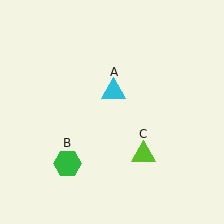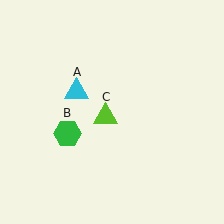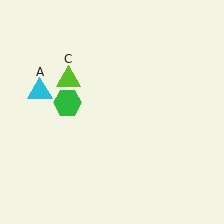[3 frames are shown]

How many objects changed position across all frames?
3 objects changed position: cyan triangle (object A), green hexagon (object B), lime triangle (object C).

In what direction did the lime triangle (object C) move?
The lime triangle (object C) moved up and to the left.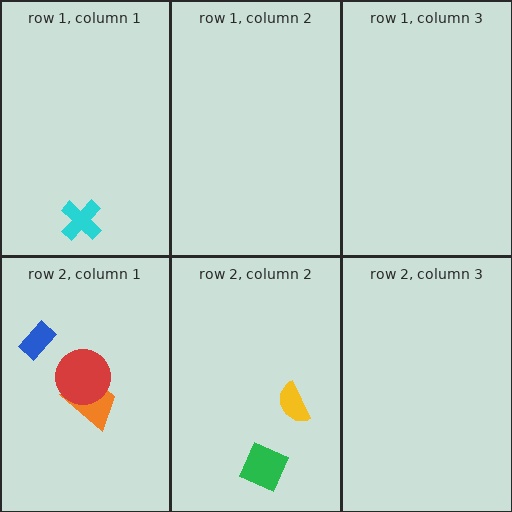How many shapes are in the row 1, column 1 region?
1.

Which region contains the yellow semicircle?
The row 2, column 2 region.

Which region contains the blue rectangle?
The row 2, column 1 region.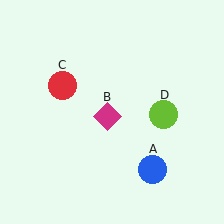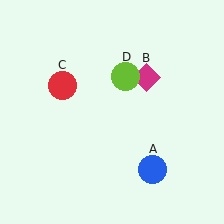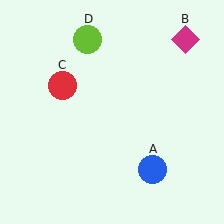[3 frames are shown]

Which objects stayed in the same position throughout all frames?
Blue circle (object A) and red circle (object C) remained stationary.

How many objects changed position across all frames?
2 objects changed position: magenta diamond (object B), lime circle (object D).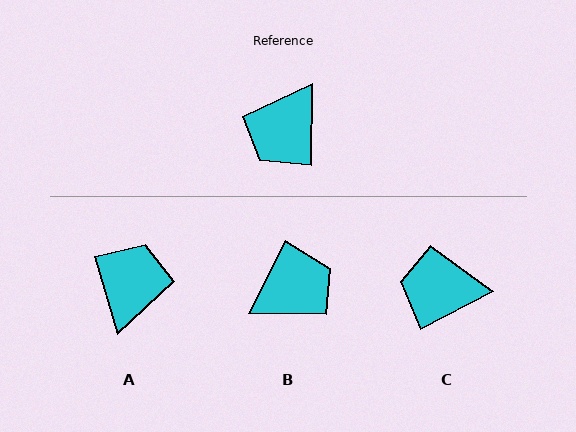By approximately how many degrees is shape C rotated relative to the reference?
Approximately 62 degrees clockwise.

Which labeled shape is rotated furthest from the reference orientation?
A, about 162 degrees away.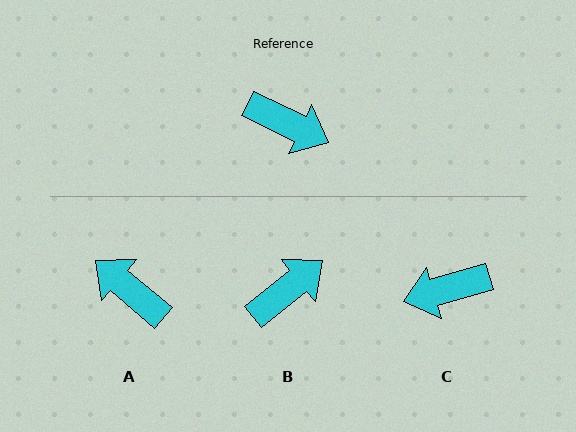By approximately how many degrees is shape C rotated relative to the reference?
Approximately 137 degrees clockwise.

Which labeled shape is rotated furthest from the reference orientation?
A, about 166 degrees away.